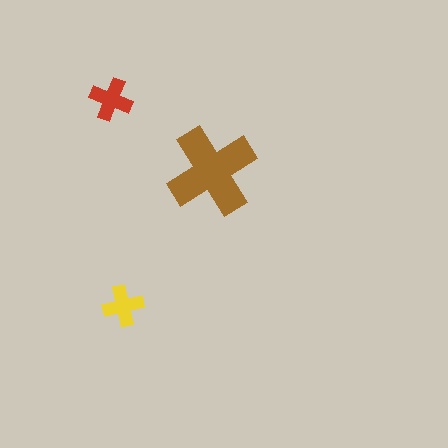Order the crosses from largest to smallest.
the brown one, the red one, the yellow one.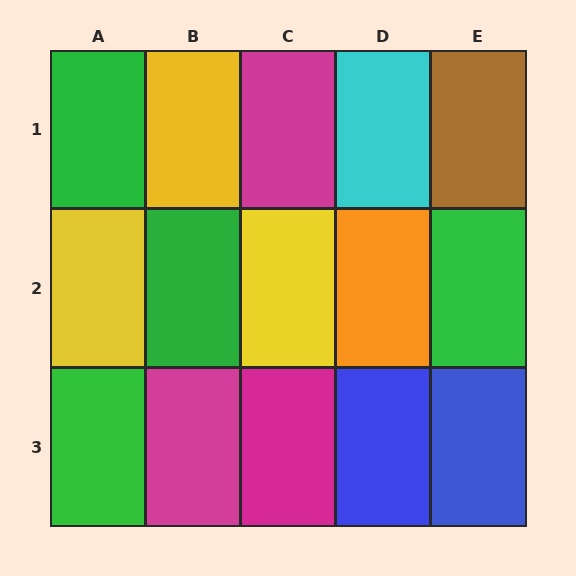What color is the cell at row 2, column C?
Yellow.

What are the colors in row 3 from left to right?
Green, magenta, magenta, blue, blue.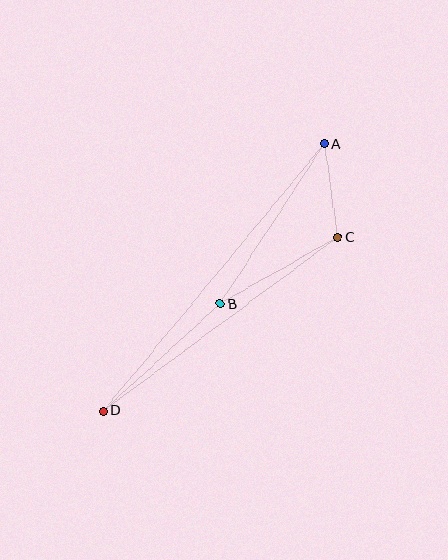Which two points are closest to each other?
Points A and C are closest to each other.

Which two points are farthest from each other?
Points A and D are farthest from each other.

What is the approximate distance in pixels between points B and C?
The distance between B and C is approximately 135 pixels.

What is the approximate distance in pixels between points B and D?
The distance between B and D is approximately 159 pixels.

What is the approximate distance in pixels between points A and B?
The distance between A and B is approximately 191 pixels.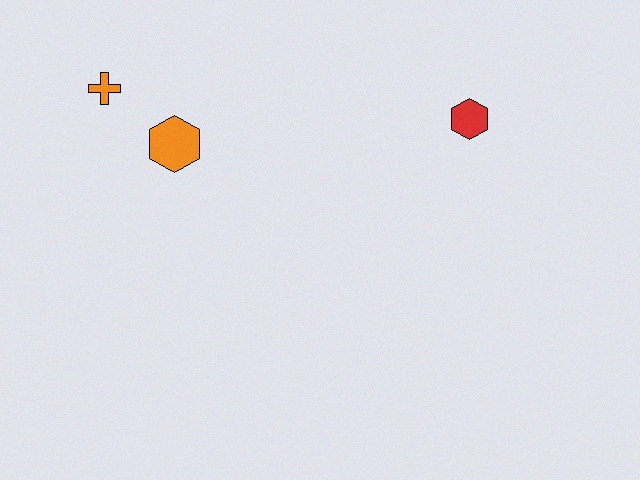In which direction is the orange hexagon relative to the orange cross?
The orange hexagon is to the right of the orange cross.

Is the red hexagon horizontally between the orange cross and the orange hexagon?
No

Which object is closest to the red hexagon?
The orange hexagon is closest to the red hexagon.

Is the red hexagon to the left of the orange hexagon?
No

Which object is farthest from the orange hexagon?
The red hexagon is farthest from the orange hexagon.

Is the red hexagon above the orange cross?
No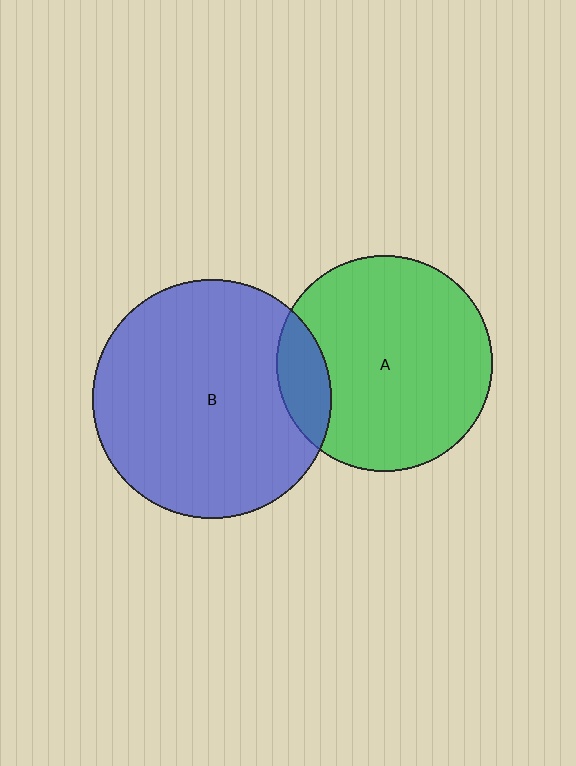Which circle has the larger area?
Circle B (blue).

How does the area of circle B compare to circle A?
Approximately 1.2 times.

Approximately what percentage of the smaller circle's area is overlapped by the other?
Approximately 15%.